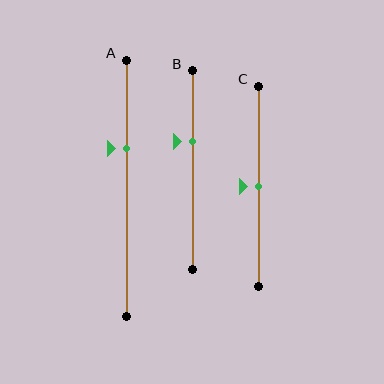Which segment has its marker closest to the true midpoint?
Segment C has its marker closest to the true midpoint.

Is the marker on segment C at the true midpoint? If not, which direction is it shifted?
Yes, the marker on segment C is at the true midpoint.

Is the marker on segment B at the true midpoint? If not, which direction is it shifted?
No, the marker on segment B is shifted upward by about 15% of the segment length.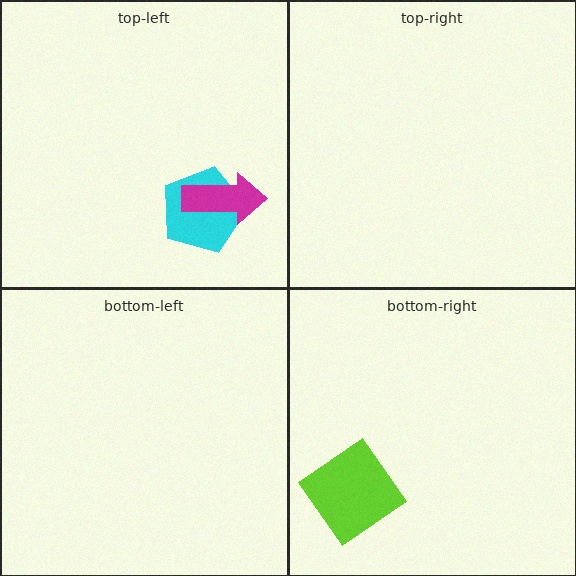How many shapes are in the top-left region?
2.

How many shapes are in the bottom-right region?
1.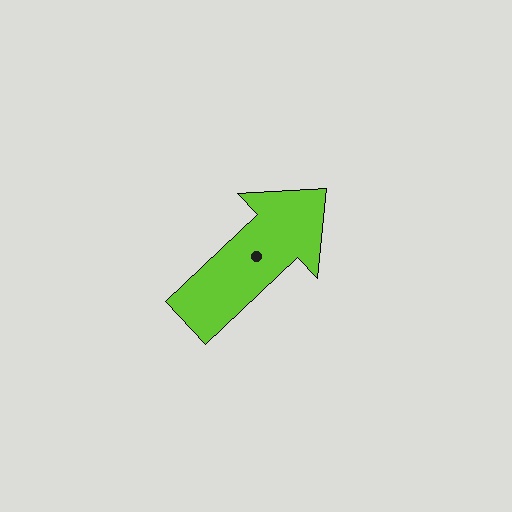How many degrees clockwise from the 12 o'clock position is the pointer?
Approximately 47 degrees.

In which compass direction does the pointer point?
Northeast.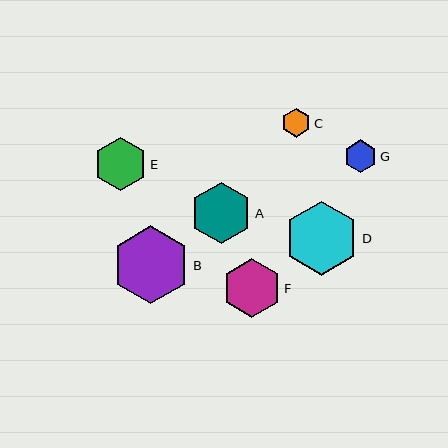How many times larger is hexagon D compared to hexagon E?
Hexagon D is approximately 1.4 times the size of hexagon E.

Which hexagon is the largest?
Hexagon B is the largest with a size of approximately 78 pixels.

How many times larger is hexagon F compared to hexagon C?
Hexagon F is approximately 2.0 times the size of hexagon C.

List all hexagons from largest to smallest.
From largest to smallest: B, D, A, F, E, G, C.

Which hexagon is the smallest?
Hexagon C is the smallest with a size of approximately 29 pixels.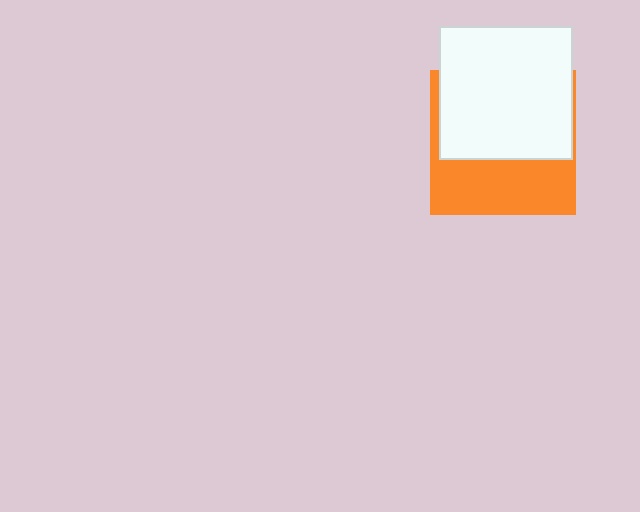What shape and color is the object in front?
The object in front is a white square.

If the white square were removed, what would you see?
You would see the complete orange square.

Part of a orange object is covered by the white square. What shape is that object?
It is a square.